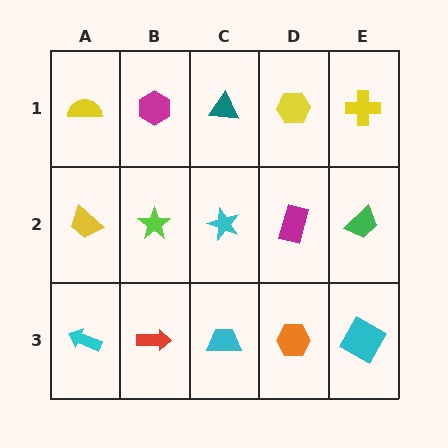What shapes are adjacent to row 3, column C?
A cyan star (row 2, column C), a red arrow (row 3, column B), an orange hexagon (row 3, column D).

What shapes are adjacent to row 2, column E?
A yellow cross (row 1, column E), a cyan square (row 3, column E), a magenta rectangle (row 2, column D).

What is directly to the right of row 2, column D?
A green trapezoid.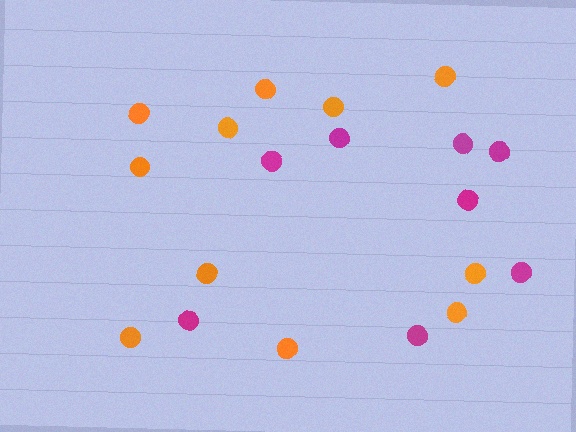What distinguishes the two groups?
There are 2 groups: one group of magenta circles (8) and one group of orange circles (11).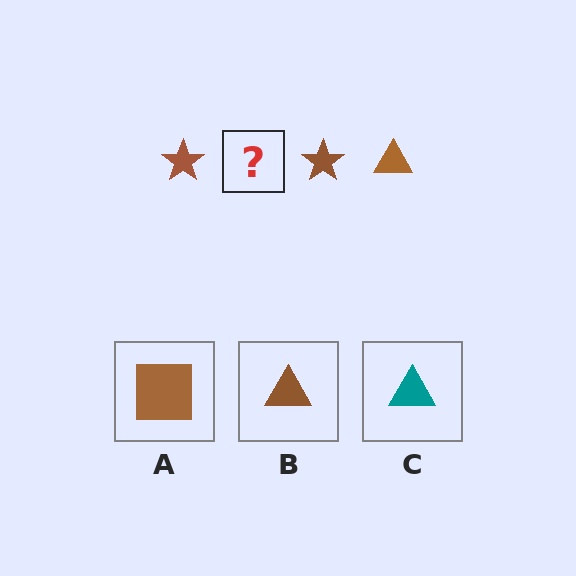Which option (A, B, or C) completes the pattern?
B.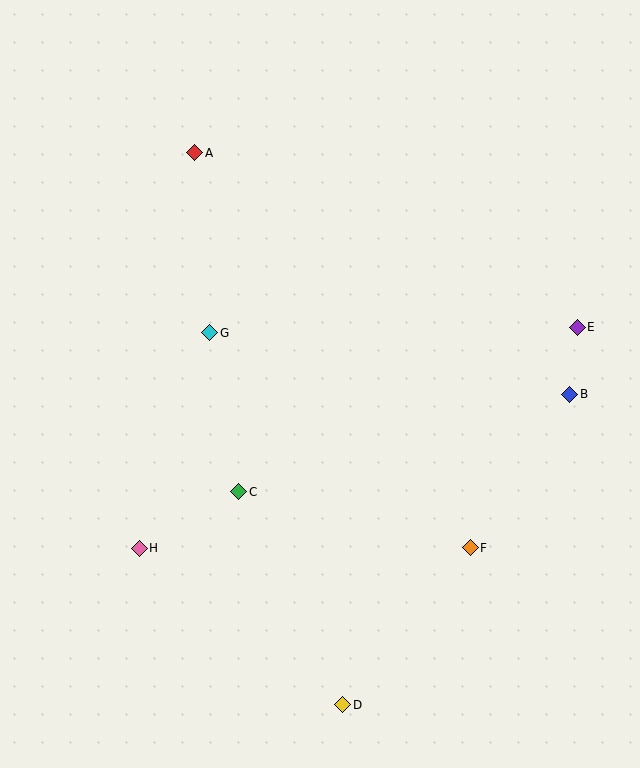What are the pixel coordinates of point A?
Point A is at (195, 153).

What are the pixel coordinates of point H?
Point H is at (139, 548).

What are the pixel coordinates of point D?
Point D is at (343, 705).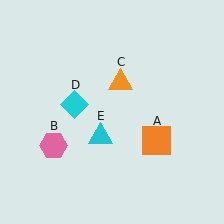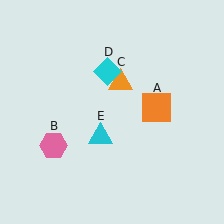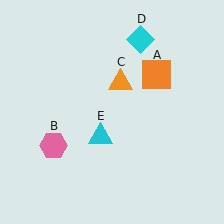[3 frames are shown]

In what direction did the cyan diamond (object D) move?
The cyan diamond (object D) moved up and to the right.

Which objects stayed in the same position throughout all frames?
Pink hexagon (object B) and orange triangle (object C) and cyan triangle (object E) remained stationary.